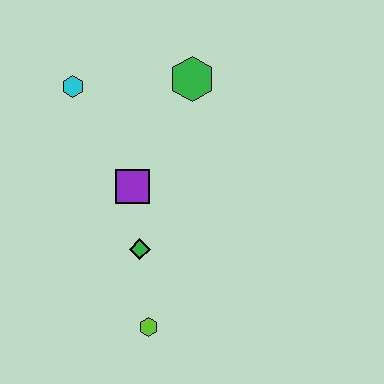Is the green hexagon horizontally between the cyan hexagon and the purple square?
No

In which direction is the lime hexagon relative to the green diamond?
The lime hexagon is below the green diamond.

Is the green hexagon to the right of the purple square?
Yes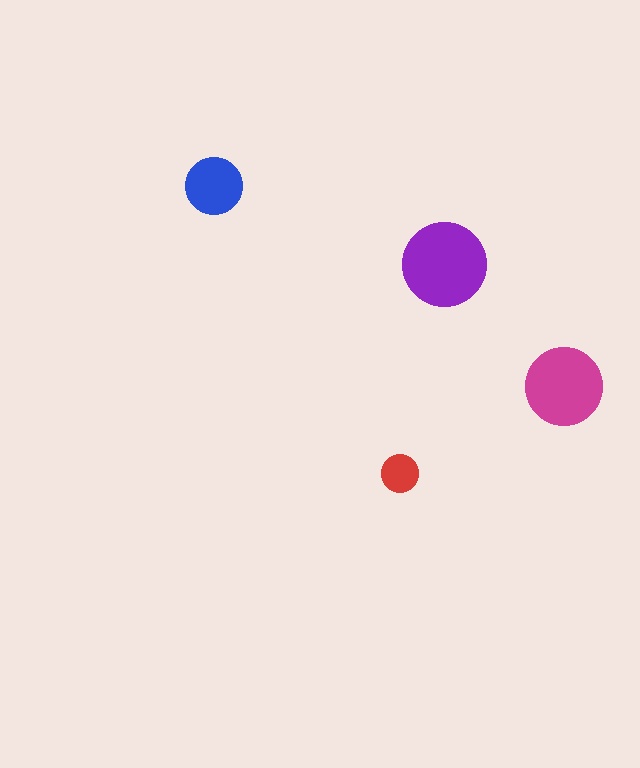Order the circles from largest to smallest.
the purple one, the magenta one, the blue one, the red one.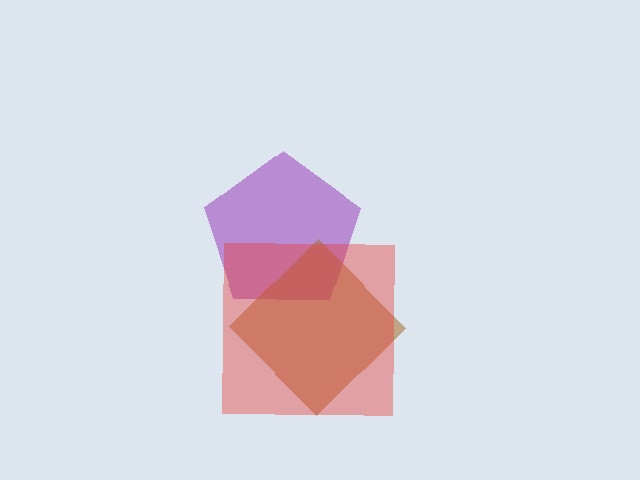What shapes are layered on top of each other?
The layered shapes are: a purple pentagon, a brown diamond, a red square.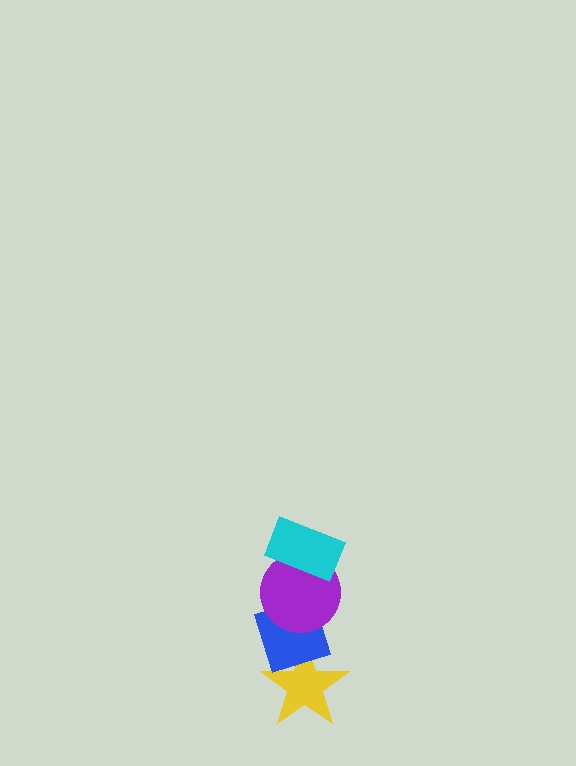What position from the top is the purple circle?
The purple circle is 2nd from the top.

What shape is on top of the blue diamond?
The purple circle is on top of the blue diamond.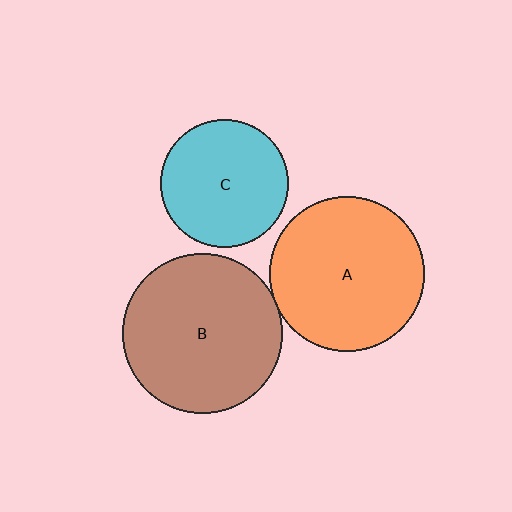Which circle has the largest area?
Circle B (brown).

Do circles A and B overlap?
Yes.